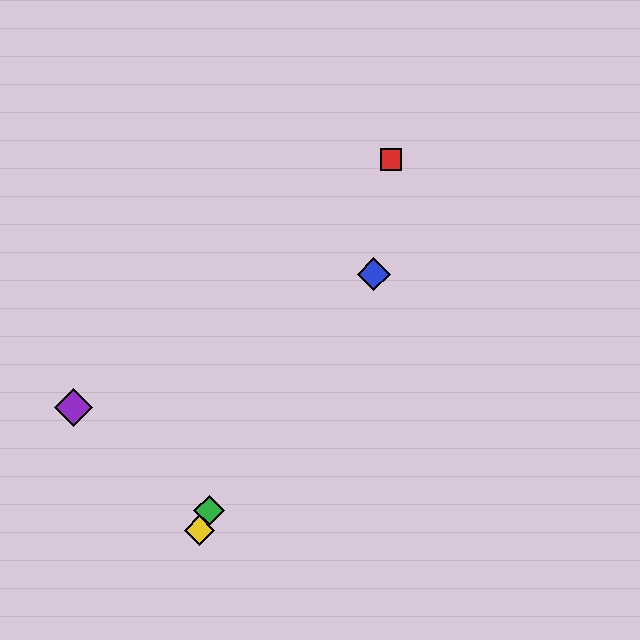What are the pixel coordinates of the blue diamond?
The blue diamond is at (374, 274).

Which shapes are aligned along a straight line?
The red square, the green diamond, the yellow diamond are aligned along a straight line.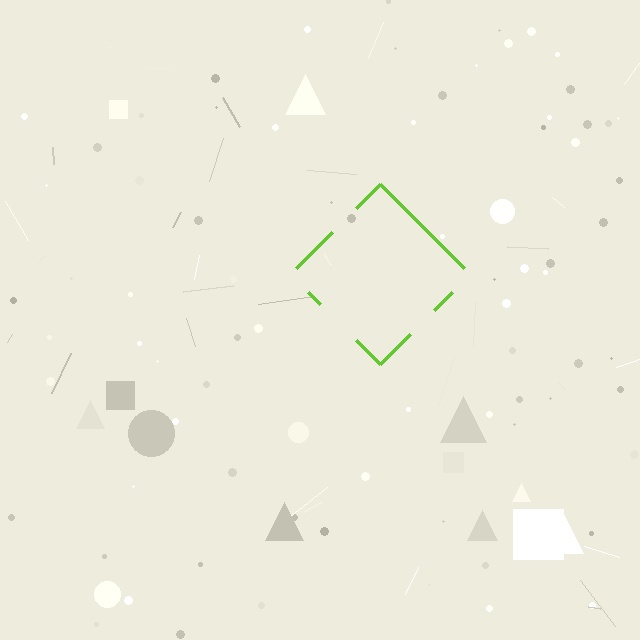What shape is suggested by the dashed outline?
The dashed outline suggests a diamond.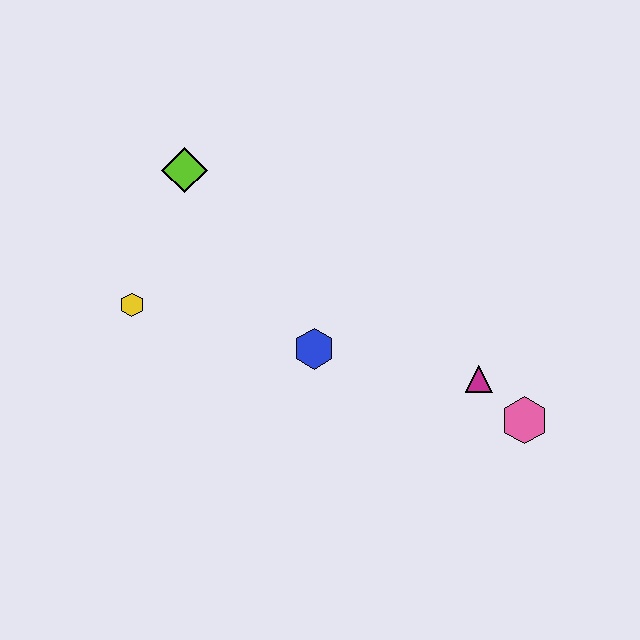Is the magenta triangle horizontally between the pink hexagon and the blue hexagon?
Yes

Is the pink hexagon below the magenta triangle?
Yes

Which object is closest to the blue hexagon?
The magenta triangle is closest to the blue hexagon.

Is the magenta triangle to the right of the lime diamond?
Yes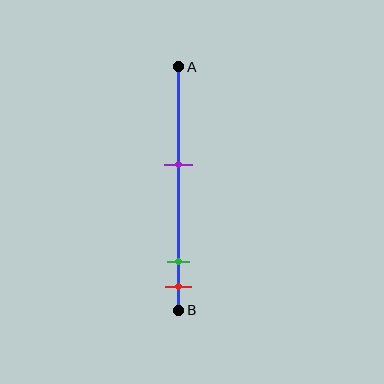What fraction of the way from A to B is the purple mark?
The purple mark is approximately 40% (0.4) of the way from A to B.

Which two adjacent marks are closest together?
The green and red marks are the closest adjacent pair.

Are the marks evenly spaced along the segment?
No, the marks are not evenly spaced.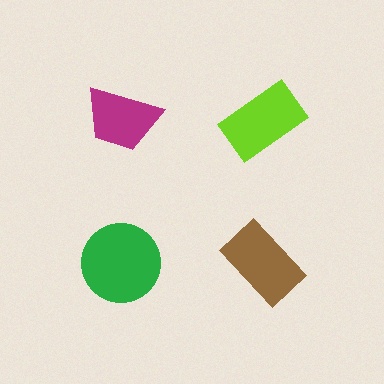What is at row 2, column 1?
A green circle.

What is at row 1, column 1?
A magenta trapezoid.